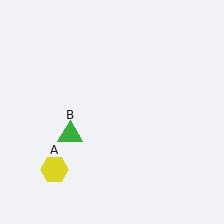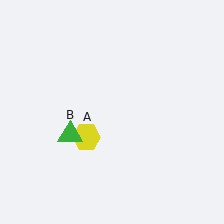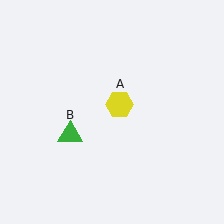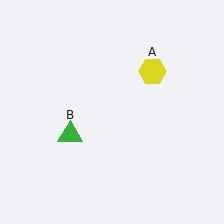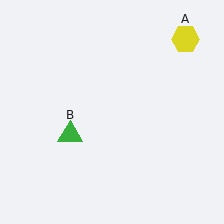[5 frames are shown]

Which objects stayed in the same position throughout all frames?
Green triangle (object B) remained stationary.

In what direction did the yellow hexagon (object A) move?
The yellow hexagon (object A) moved up and to the right.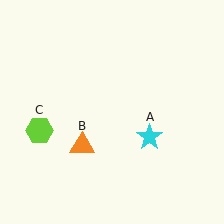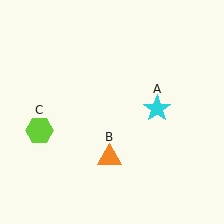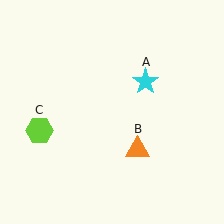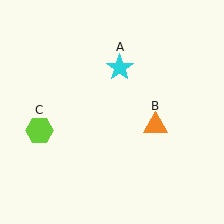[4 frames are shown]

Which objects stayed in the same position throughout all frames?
Lime hexagon (object C) remained stationary.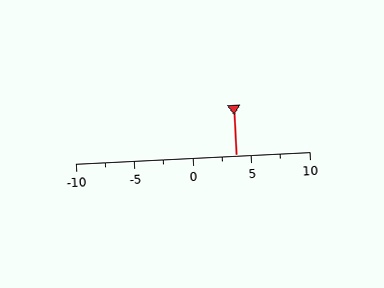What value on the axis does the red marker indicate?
The marker indicates approximately 3.8.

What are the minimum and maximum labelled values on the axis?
The axis runs from -10 to 10.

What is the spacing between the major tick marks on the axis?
The major ticks are spaced 5 apart.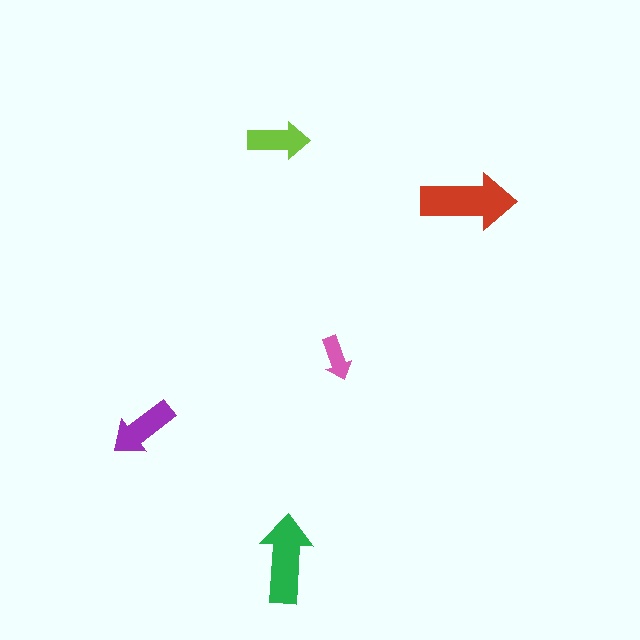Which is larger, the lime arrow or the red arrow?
The red one.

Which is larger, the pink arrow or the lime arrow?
The lime one.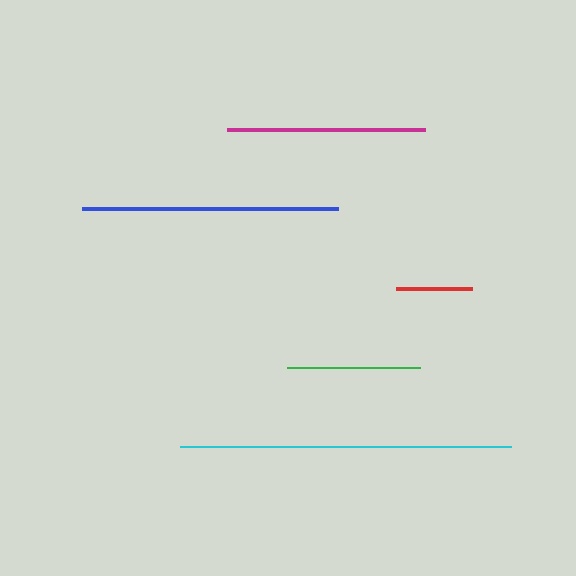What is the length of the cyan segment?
The cyan segment is approximately 331 pixels long.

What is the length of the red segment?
The red segment is approximately 76 pixels long.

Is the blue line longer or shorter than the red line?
The blue line is longer than the red line.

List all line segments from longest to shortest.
From longest to shortest: cyan, blue, magenta, green, red.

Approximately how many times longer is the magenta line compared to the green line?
The magenta line is approximately 1.5 times the length of the green line.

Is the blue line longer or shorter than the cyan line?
The cyan line is longer than the blue line.